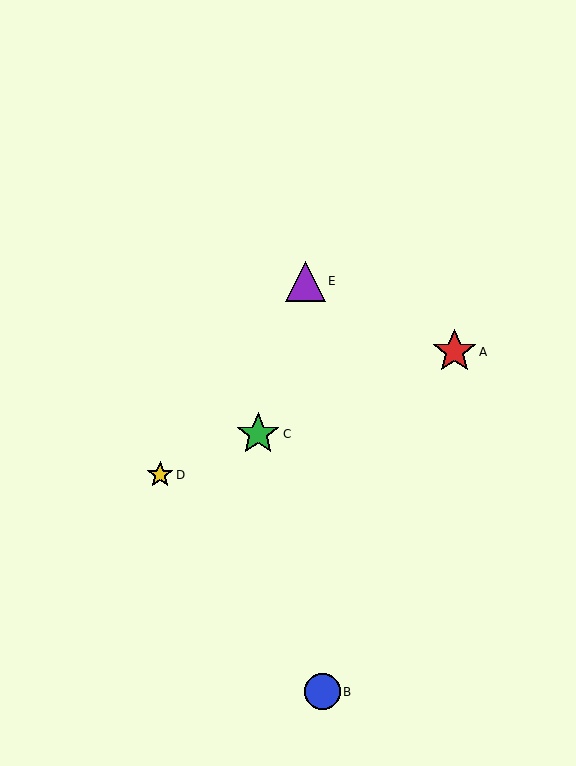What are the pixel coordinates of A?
Object A is at (455, 352).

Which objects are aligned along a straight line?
Objects A, C, D are aligned along a straight line.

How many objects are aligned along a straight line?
3 objects (A, C, D) are aligned along a straight line.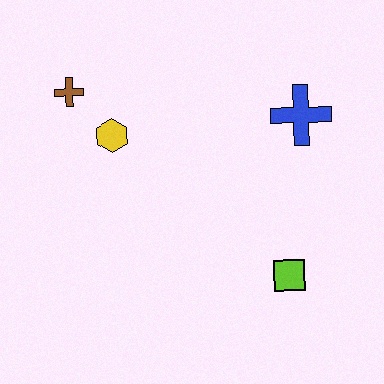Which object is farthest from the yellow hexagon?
The lime square is farthest from the yellow hexagon.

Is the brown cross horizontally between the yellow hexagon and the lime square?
No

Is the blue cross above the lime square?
Yes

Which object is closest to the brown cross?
The yellow hexagon is closest to the brown cross.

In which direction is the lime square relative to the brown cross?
The lime square is to the right of the brown cross.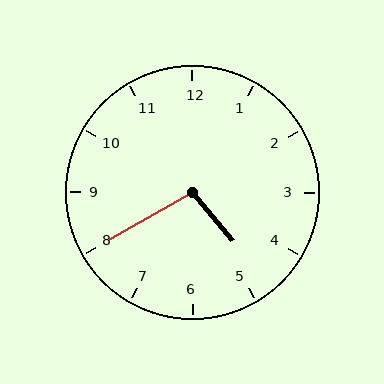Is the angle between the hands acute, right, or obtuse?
It is obtuse.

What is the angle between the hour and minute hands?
Approximately 100 degrees.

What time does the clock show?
4:40.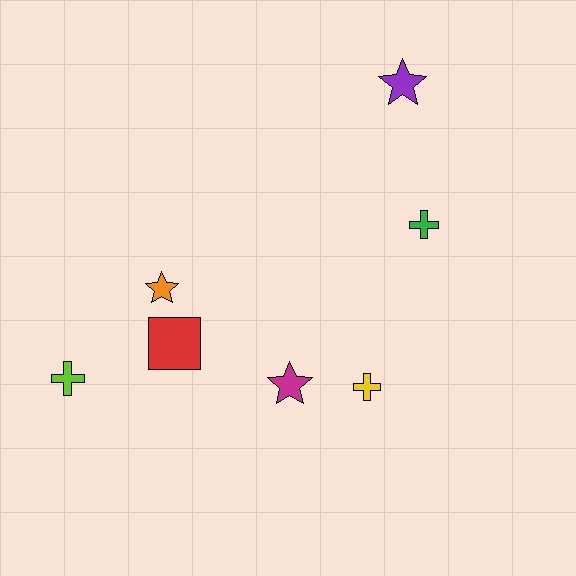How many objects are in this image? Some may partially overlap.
There are 7 objects.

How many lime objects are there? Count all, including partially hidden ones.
There is 1 lime object.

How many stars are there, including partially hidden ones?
There are 3 stars.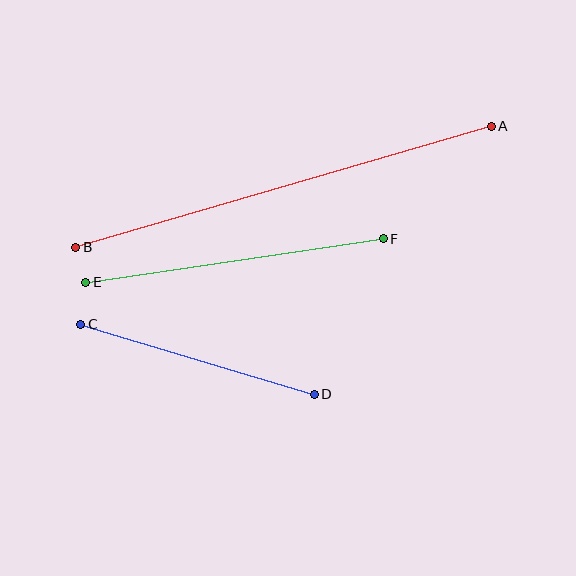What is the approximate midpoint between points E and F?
The midpoint is at approximately (235, 261) pixels.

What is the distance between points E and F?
The distance is approximately 301 pixels.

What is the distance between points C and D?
The distance is approximately 244 pixels.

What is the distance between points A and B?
The distance is approximately 432 pixels.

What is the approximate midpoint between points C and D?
The midpoint is at approximately (197, 359) pixels.